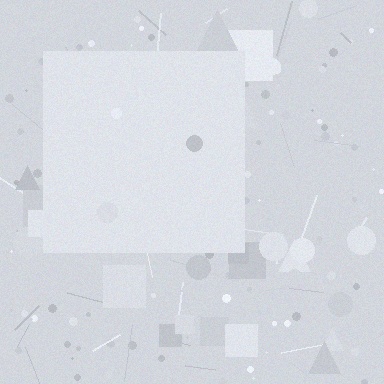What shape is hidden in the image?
A square is hidden in the image.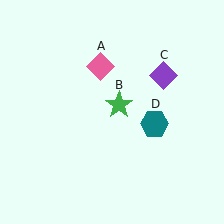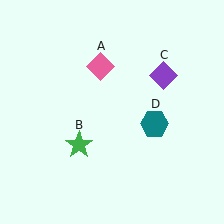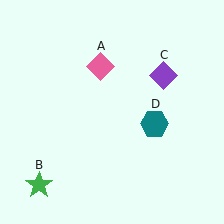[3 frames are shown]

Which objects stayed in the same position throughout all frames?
Pink diamond (object A) and purple diamond (object C) and teal hexagon (object D) remained stationary.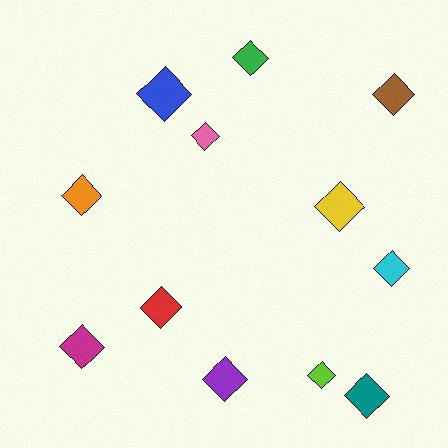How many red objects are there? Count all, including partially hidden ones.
There is 1 red object.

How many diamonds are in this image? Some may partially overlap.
There are 12 diamonds.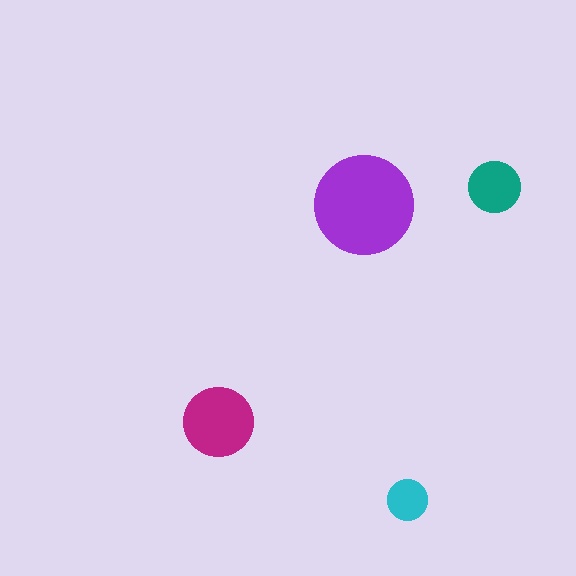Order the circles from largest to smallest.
the purple one, the magenta one, the teal one, the cyan one.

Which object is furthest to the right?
The teal circle is rightmost.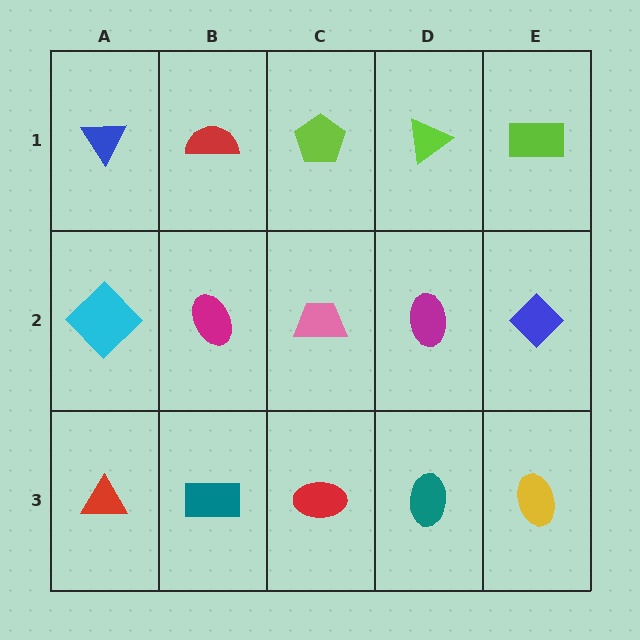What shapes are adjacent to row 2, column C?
A lime pentagon (row 1, column C), a red ellipse (row 3, column C), a magenta ellipse (row 2, column B), a magenta ellipse (row 2, column D).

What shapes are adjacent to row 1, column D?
A magenta ellipse (row 2, column D), a lime pentagon (row 1, column C), a lime rectangle (row 1, column E).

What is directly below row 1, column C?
A pink trapezoid.